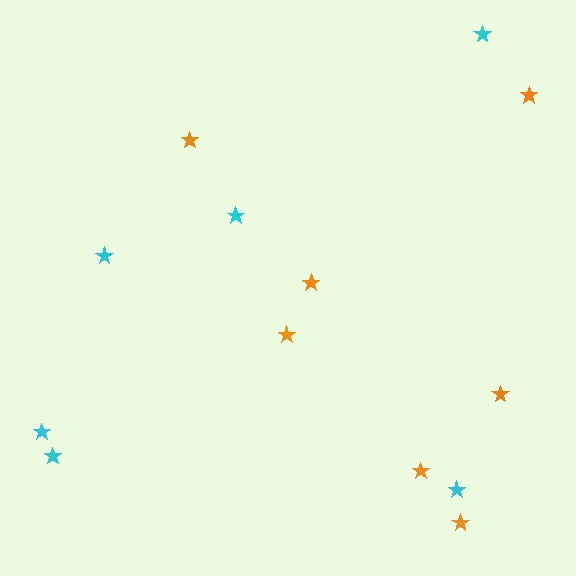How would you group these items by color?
There are 2 groups: one group of orange stars (7) and one group of cyan stars (6).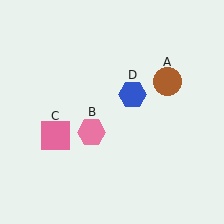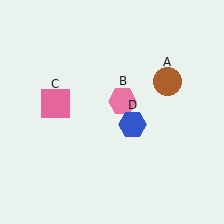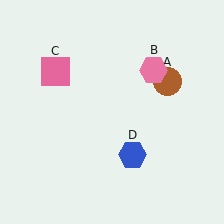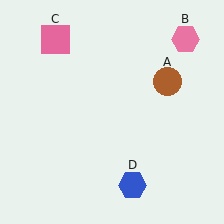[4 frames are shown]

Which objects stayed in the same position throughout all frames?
Brown circle (object A) remained stationary.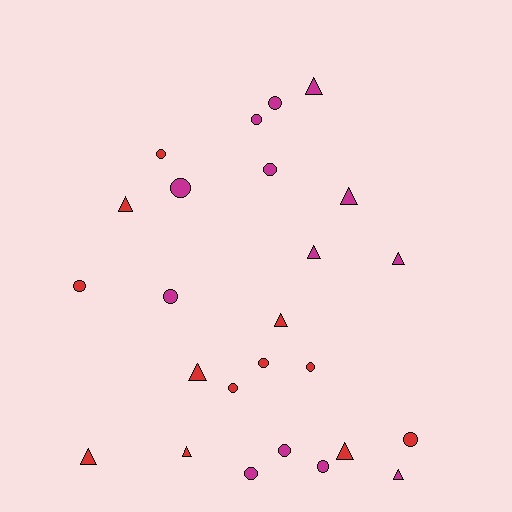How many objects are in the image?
There are 25 objects.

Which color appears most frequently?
Magenta, with 13 objects.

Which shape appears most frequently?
Circle, with 14 objects.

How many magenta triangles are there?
There are 5 magenta triangles.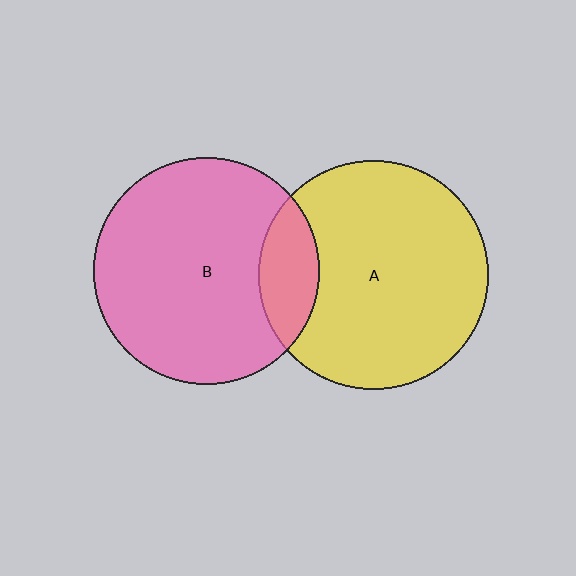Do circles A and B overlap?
Yes.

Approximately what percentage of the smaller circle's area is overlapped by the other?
Approximately 15%.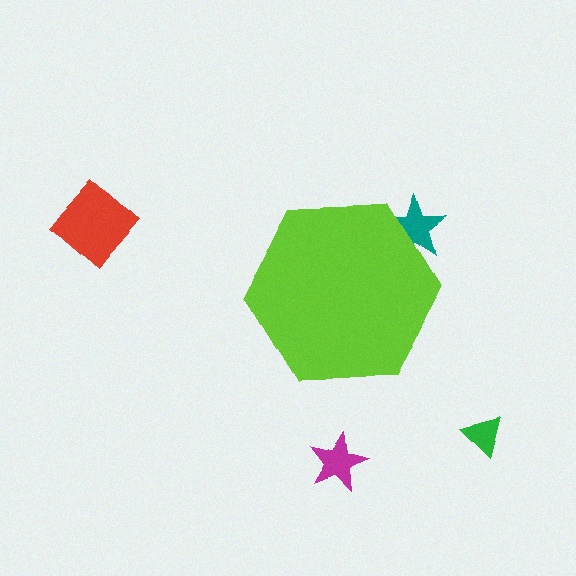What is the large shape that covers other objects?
A lime hexagon.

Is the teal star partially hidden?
Yes, the teal star is partially hidden behind the lime hexagon.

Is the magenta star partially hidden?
No, the magenta star is fully visible.